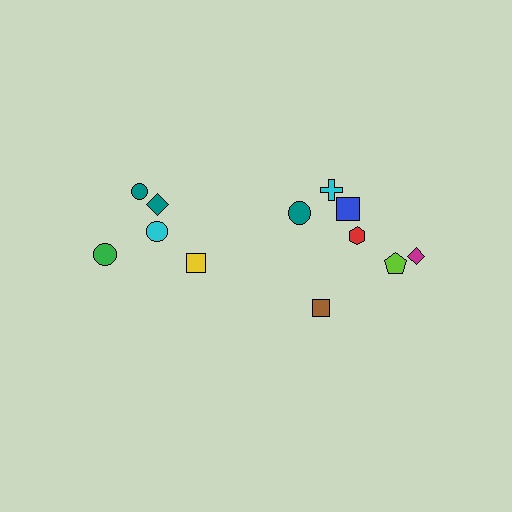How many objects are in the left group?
There are 5 objects.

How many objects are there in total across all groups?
There are 12 objects.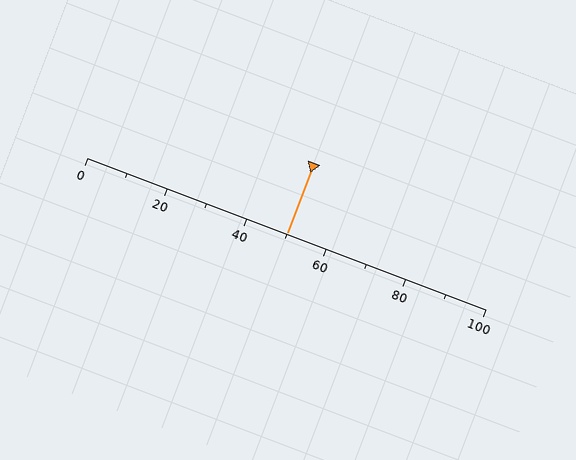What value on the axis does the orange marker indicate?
The marker indicates approximately 50.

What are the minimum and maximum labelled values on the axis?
The axis runs from 0 to 100.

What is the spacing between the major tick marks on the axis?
The major ticks are spaced 20 apart.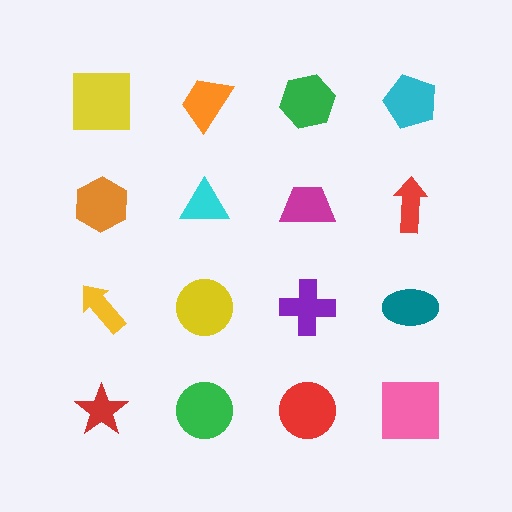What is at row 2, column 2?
A cyan triangle.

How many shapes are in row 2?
4 shapes.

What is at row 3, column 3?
A purple cross.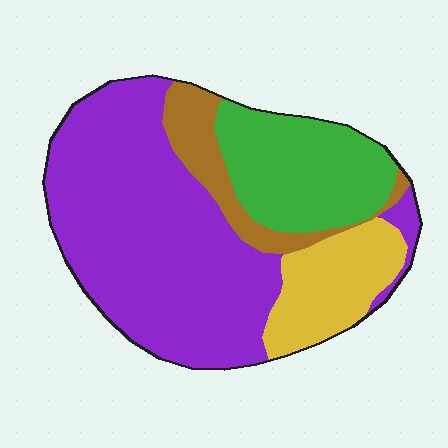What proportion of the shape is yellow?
Yellow covers about 15% of the shape.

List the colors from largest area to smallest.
From largest to smallest: purple, green, yellow, brown.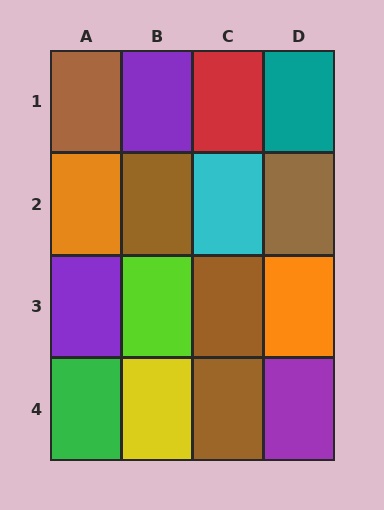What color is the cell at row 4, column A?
Green.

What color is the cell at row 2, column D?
Brown.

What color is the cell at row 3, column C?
Brown.